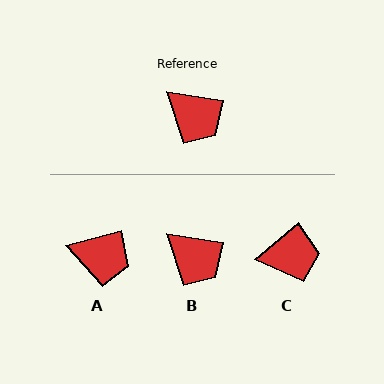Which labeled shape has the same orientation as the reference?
B.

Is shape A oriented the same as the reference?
No, it is off by about 24 degrees.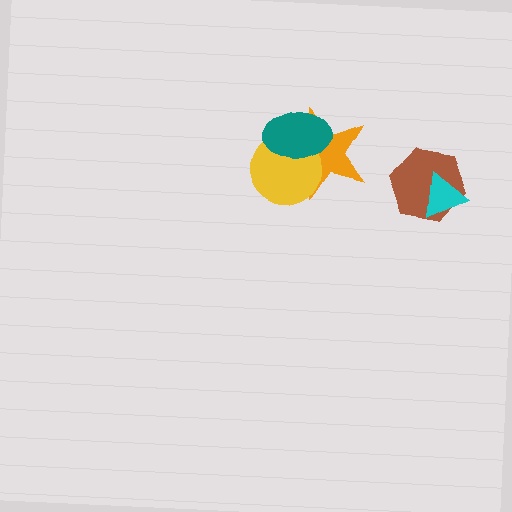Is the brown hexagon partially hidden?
Yes, it is partially covered by another shape.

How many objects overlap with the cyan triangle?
1 object overlaps with the cyan triangle.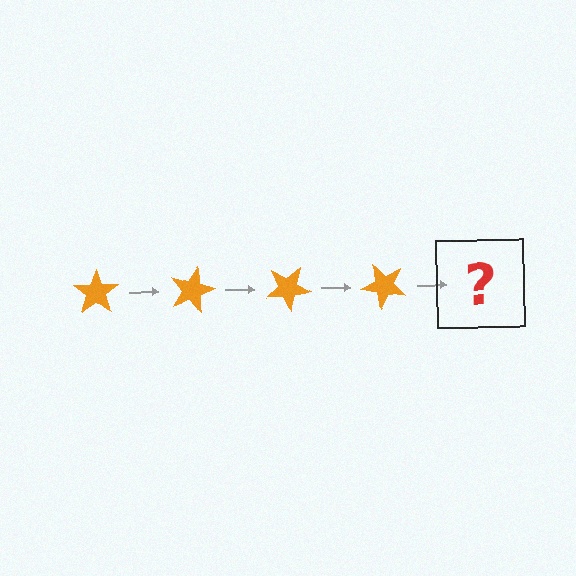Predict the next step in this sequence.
The next step is an orange star rotated 60 degrees.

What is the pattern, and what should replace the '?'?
The pattern is that the star rotates 15 degrees each step. The '?' should be an orange star rotated 60 degrees.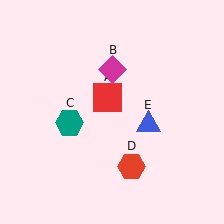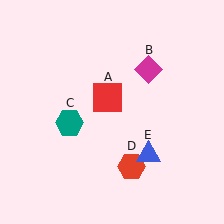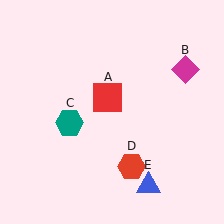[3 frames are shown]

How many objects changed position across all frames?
2 objects changed position: magenta diamond (object B), blue triangle (object E).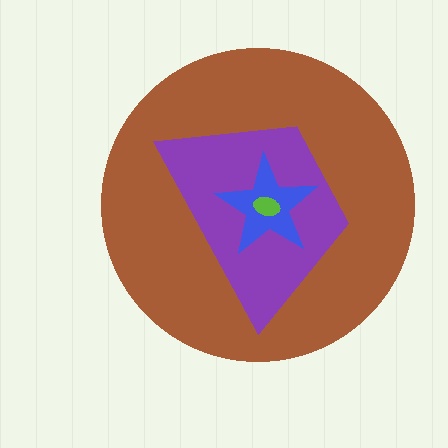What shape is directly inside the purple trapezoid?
The blue star.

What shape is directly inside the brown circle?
The purple trapezoid.